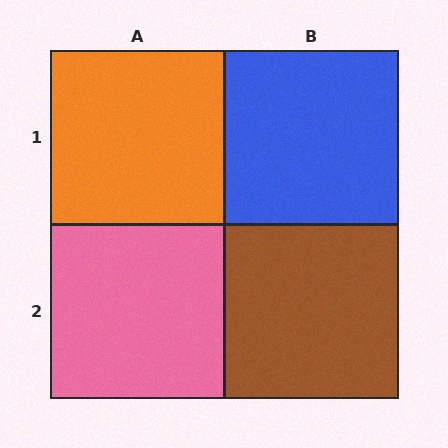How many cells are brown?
1 cell is brown.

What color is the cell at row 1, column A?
Orange.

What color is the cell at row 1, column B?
Blue.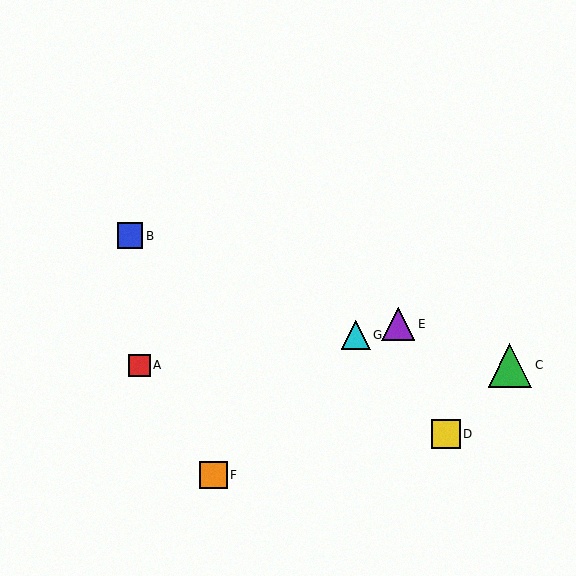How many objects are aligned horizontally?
2 objects (A, C) are aligned horizontally.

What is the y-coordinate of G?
Object G is at y≈335.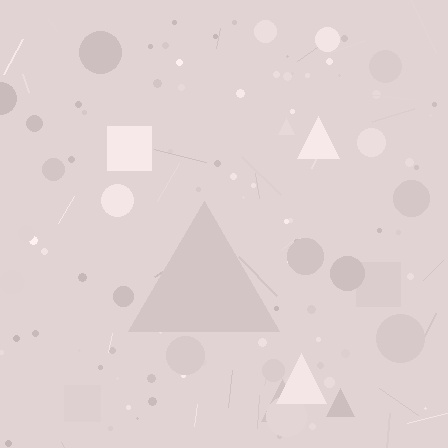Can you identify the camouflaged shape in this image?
The camouflaged shape is a triangle.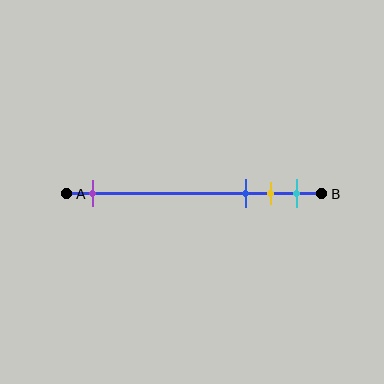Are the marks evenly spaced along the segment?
No, the marks are not evenly spaced.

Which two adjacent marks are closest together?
The yellow and cyan marks are the closest adjacent pair.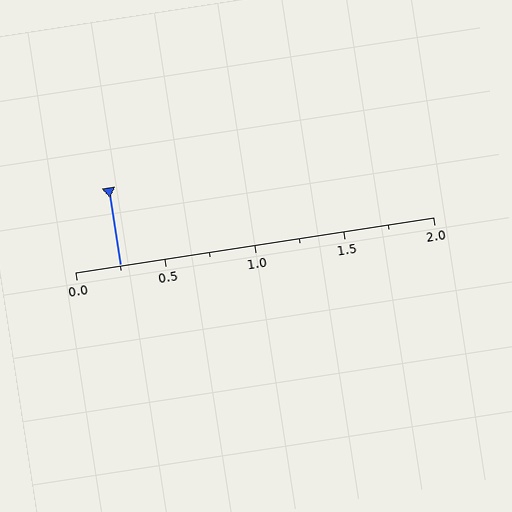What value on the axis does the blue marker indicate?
The marker indicates approximately 0.25.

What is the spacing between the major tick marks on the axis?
The major ticks are spaced 0.5 apart.